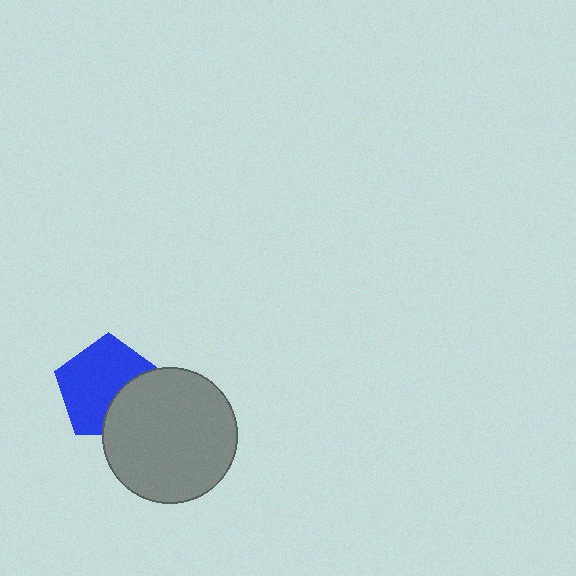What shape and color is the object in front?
The object in front is a gray circle.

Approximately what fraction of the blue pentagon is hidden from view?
Roughly 32% of the blue pentagon is hidden behind the gray circle.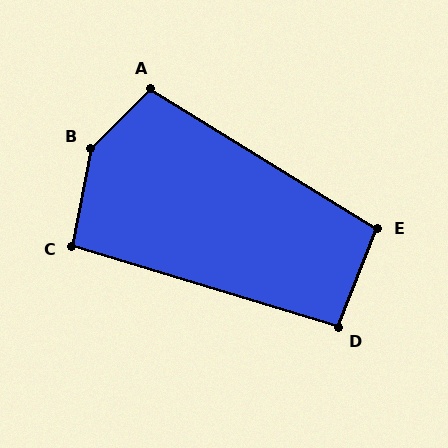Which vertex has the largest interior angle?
B, at approximately 145 degrees.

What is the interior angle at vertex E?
Approximately 100 degrees (obtuse).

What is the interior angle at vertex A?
Approximately 104 degrees (obtuse).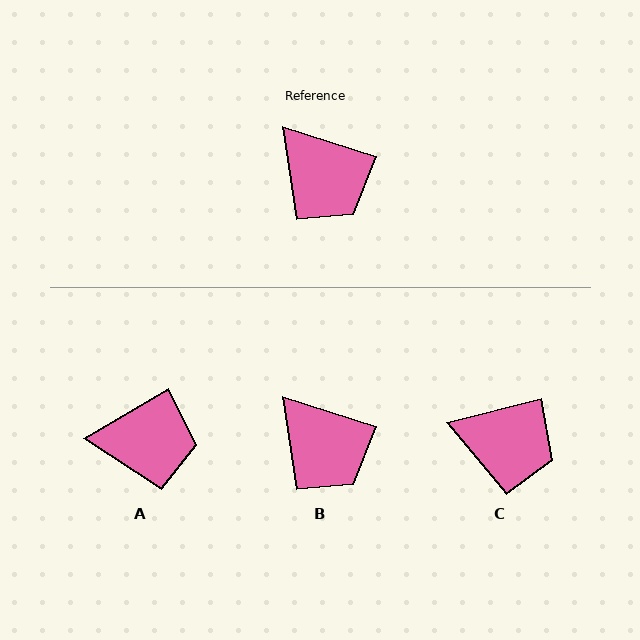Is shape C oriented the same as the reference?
No, it is off by about 31 degrees.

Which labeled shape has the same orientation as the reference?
B.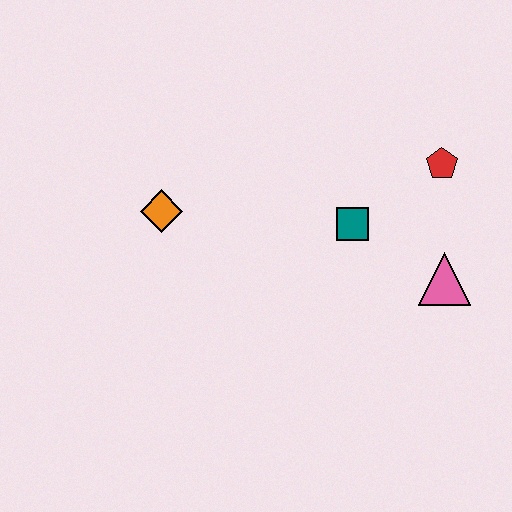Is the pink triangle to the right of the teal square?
Yes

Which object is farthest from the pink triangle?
The orange diamond is farthest from the pink triangle.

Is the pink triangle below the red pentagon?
Yes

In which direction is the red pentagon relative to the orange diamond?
The red pentagon is to the right of the orange diamond.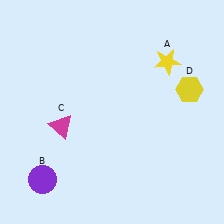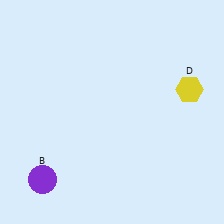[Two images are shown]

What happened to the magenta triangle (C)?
The magenta triangle (C) was removed in Image 2. It was in the bottom-left area of Image 1.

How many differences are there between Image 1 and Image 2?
There are 2 differences between the two images.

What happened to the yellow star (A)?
The yellow star (A) was removed in Image 2. It was in the top-right area of Image 1.